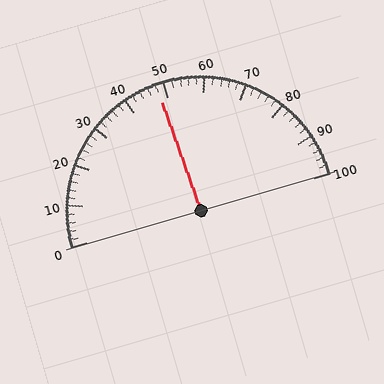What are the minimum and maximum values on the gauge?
The gauge ranges from 0 to 100.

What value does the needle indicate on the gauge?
The needle indicates approximately 48.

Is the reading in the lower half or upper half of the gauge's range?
The reading is in the lower half of the range (0 to 100).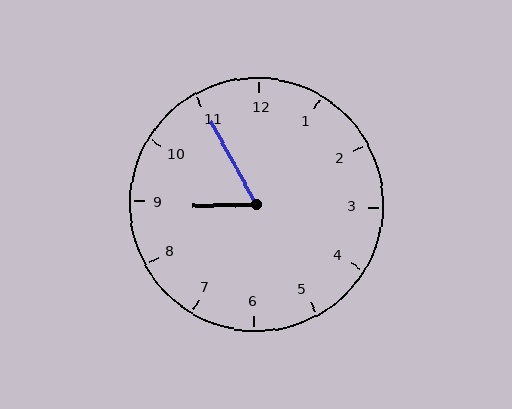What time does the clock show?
8:55.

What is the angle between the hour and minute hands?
Approximately 62 degrees.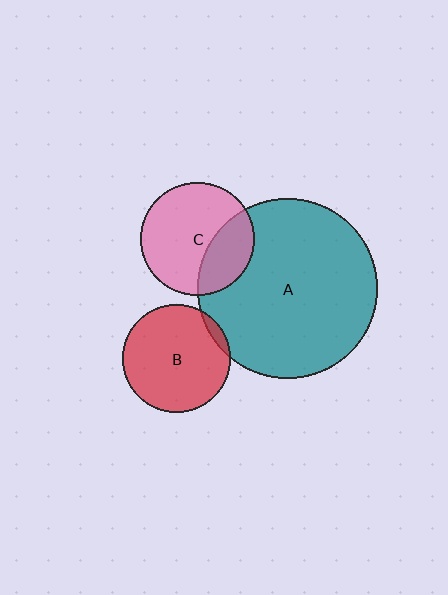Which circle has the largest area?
Circle A (teal).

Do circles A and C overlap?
Yes.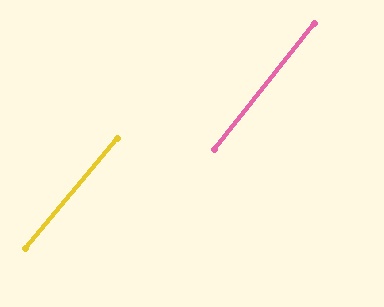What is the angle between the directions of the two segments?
Approximately 1 degree.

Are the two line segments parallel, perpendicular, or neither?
Parallel — their directions differ by only 1.4°.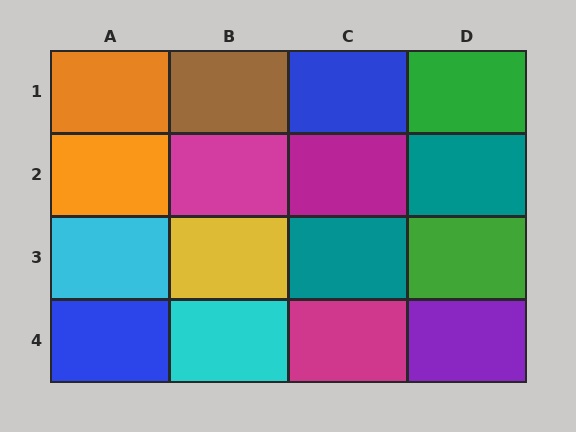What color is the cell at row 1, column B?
Brown.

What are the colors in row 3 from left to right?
Cyan, yellow, teal, green.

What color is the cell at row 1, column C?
Blue.